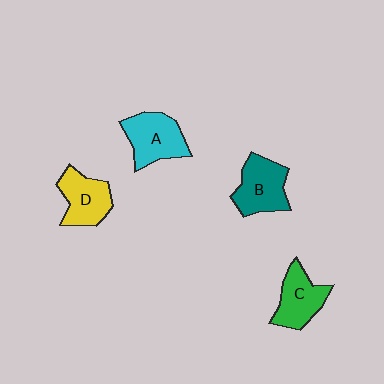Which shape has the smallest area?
Shape D (yellow).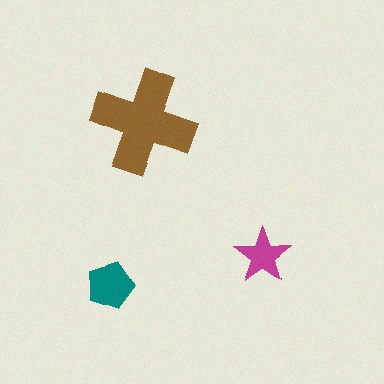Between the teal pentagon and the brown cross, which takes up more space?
The brown cross.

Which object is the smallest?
The magenta star.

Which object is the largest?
The brown cross.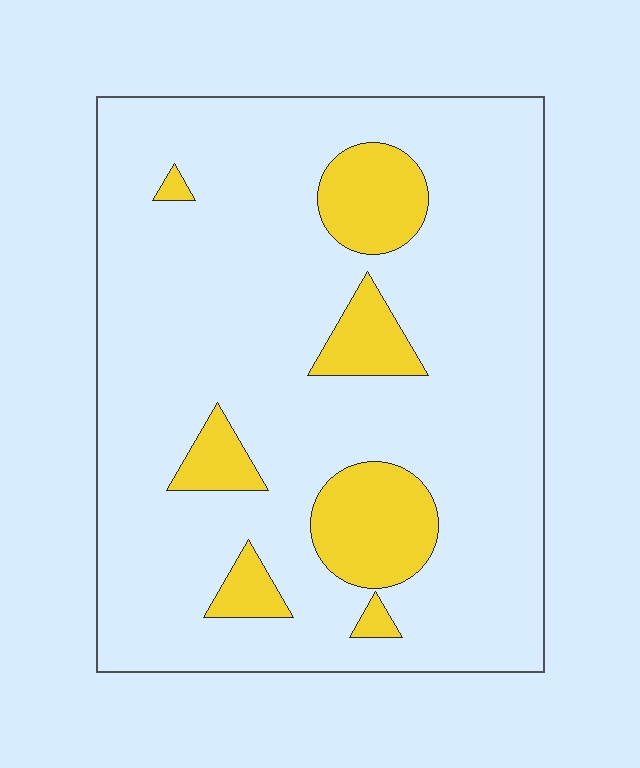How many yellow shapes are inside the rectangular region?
7.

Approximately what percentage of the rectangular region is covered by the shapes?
Approximately 15%.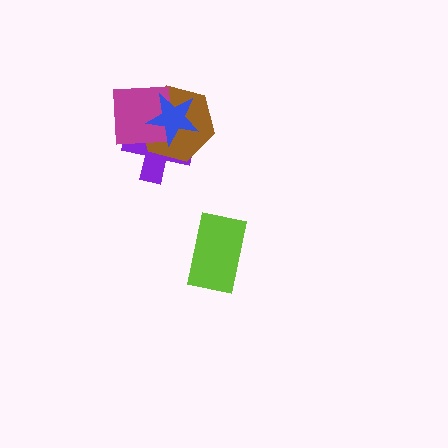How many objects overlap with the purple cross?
3 objects overlap with the purple cross.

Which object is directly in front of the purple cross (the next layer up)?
The brown hexagon is directly in front of the purple cross.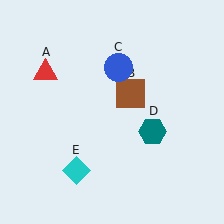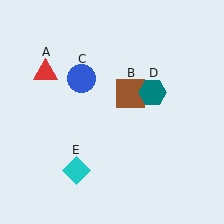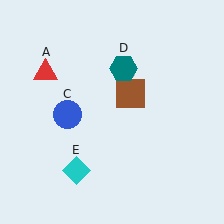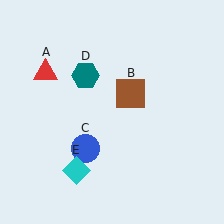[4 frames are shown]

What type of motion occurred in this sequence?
The blue circle (object C), teal hexagon (object D) rotated counterclockwise around the center of the scene.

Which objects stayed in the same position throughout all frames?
Red triangle (object A) and brown square (object B) and cyan diamond (object E) remained stationary.